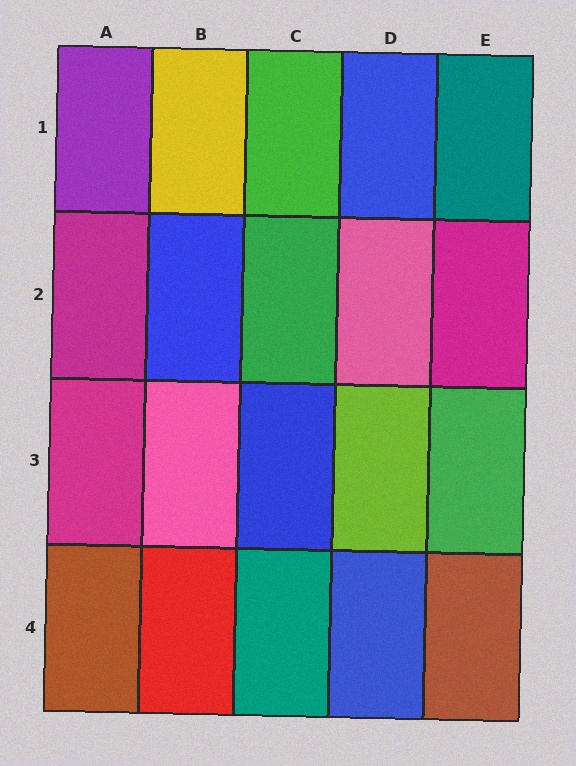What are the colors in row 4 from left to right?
Brown, red, teal, blue, brown.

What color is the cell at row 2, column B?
Blue.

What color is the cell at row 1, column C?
Green.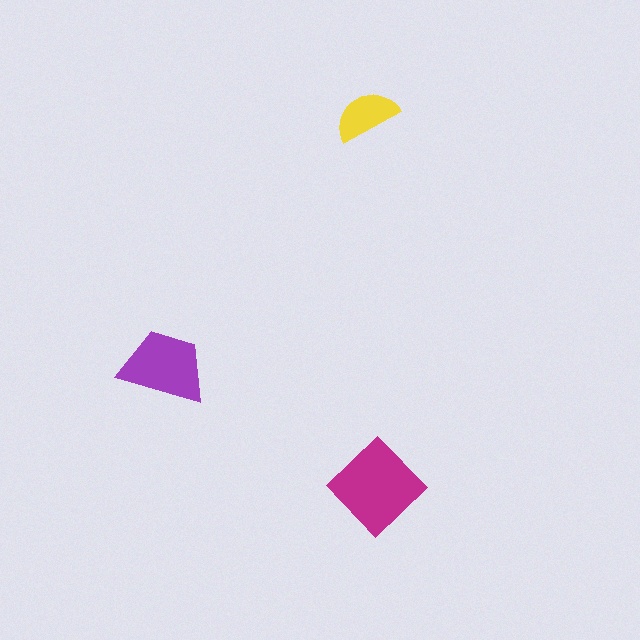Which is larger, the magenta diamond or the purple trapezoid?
The magenta diamond.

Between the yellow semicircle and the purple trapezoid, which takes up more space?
The purple trapezoid.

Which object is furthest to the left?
The purple trapezoid is leftmost.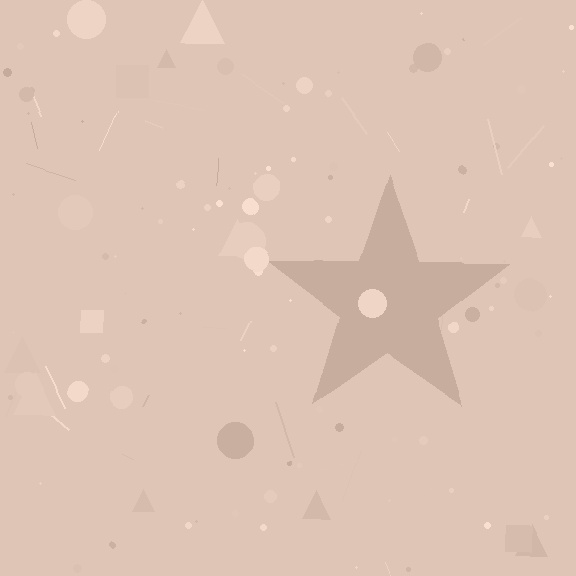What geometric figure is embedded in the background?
A star is embedded in the background.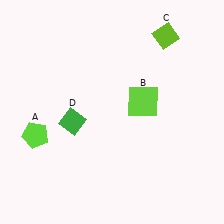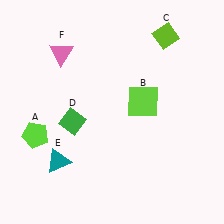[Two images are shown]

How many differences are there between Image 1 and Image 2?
There are 2 differences between the two images.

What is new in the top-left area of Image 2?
A pink triangle (F) was added in the top-left area of Image 2.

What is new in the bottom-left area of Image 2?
A teal triangle (E) was added in the bottom-left area of Image 2.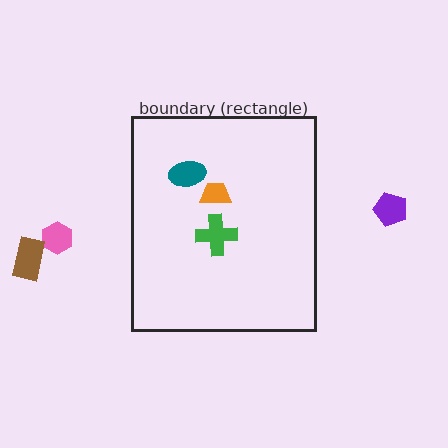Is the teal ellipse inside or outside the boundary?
Inside.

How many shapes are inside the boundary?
3 inside, 3 outside.